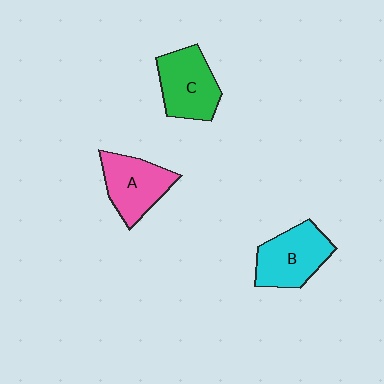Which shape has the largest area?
Shape B (cyan).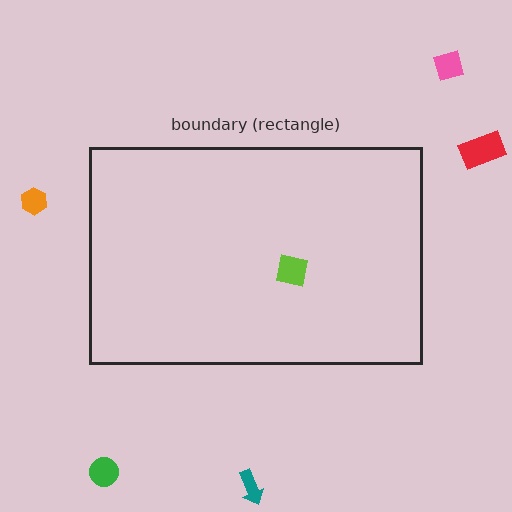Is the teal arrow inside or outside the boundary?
Outside.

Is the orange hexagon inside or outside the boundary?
Outside.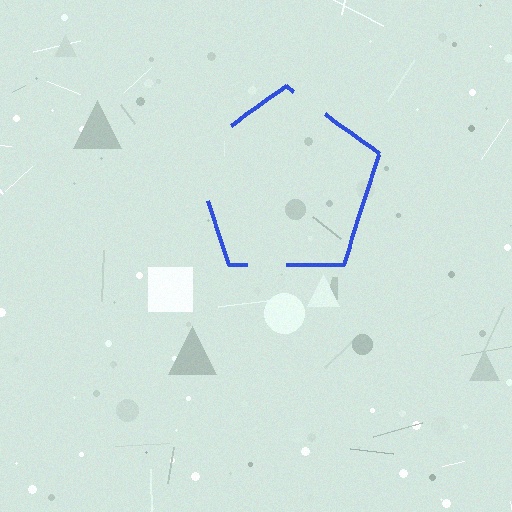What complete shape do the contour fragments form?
The contour fragments form a pentagon.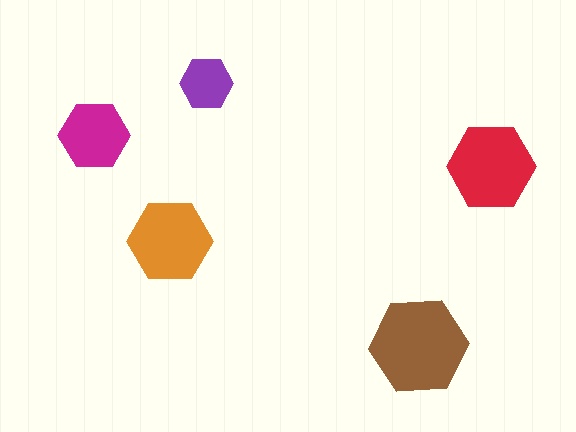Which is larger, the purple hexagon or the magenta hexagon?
The magenta one.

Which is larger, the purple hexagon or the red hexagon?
The red one.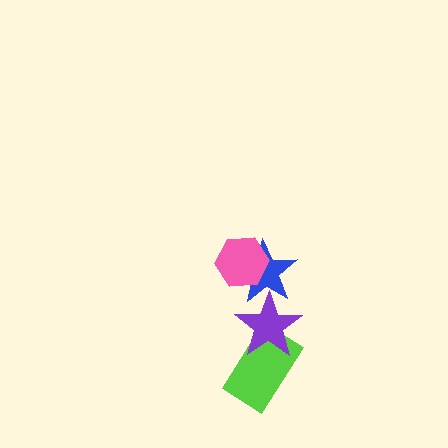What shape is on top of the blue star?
The pink hexagon is on top of the blue star.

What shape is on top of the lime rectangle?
The purple star is on top of the lime rectangle.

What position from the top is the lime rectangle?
The lime rectangle is 4th from the top.